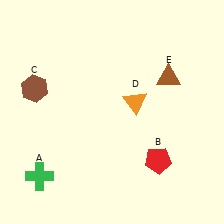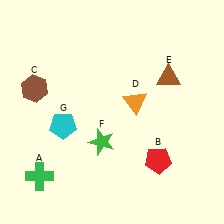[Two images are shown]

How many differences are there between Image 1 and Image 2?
There are 2 differences between the two images.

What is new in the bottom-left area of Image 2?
A green star (F) was added in the bottom-left area of Image 2.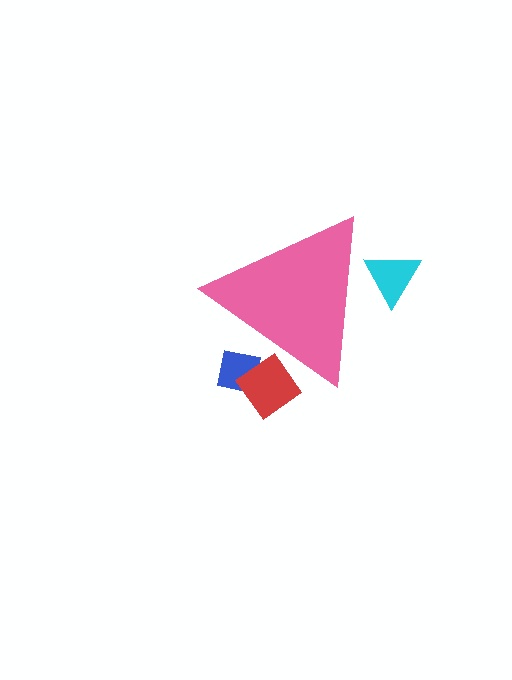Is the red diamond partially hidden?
Yes, the red diamond is partially hidden behind the pink triangle.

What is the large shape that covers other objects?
A pink triangle.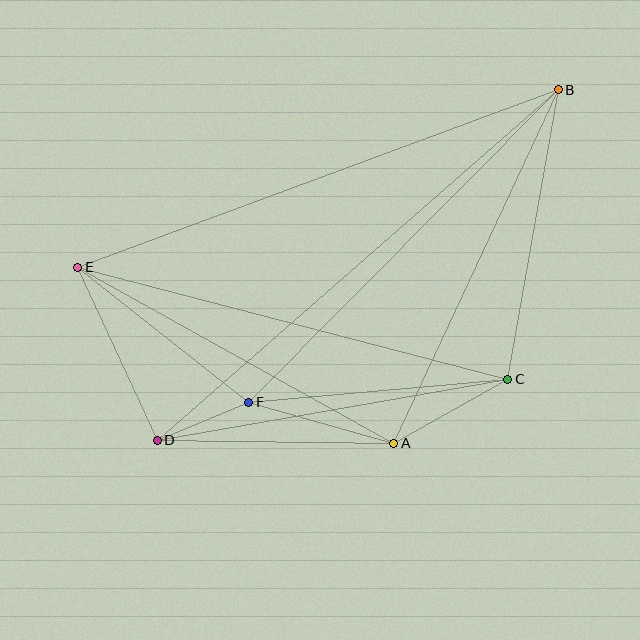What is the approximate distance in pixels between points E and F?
The distance between E and F is approximately 218 pixels.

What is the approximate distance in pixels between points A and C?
The distance between A and C is approximately 131 pixels.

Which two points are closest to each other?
Points D and F are closest to each other.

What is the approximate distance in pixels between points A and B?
The distance between A and B is approximately 390 pixels.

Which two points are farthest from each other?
Points B and D are farthest from each other.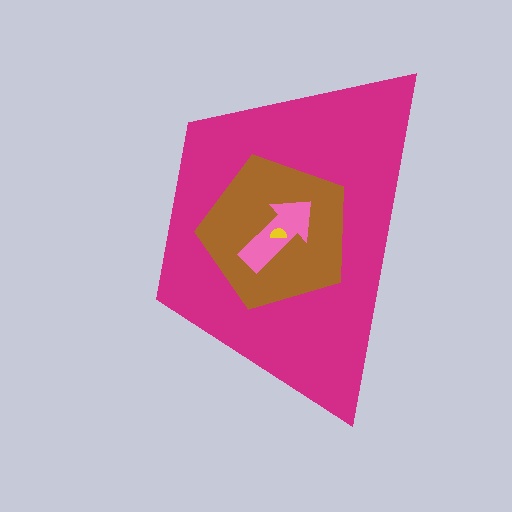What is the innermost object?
The yellow semicircle.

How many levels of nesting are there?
4.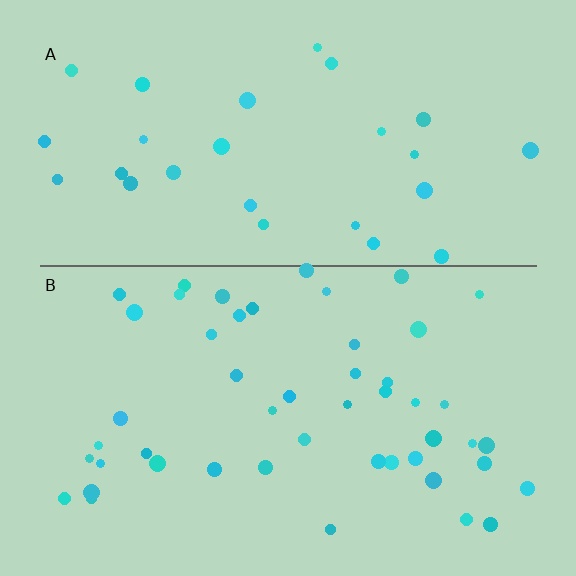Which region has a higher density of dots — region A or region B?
B (the bottom).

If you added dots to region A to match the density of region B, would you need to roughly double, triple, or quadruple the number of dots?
Approximately double.